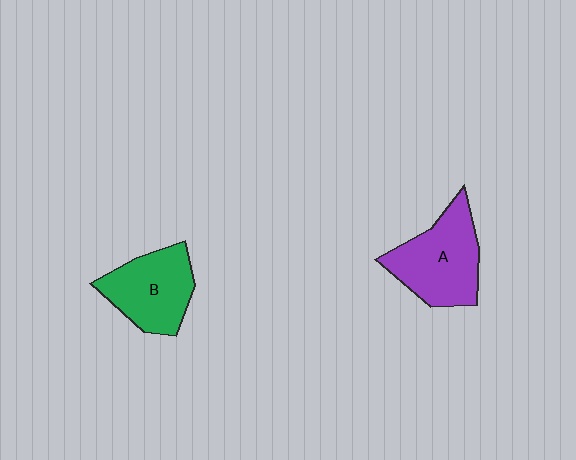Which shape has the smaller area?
Shape B (green).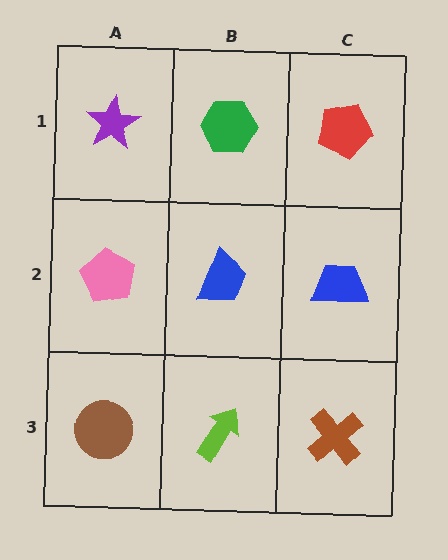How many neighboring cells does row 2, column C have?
3.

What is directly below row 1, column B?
A blue trapezoid.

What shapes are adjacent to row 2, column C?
A red pentagon (row 1, column C), a brown cross (row 3, column C), a blue trapezoid (row 2, column B).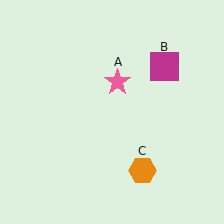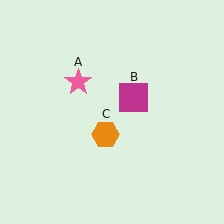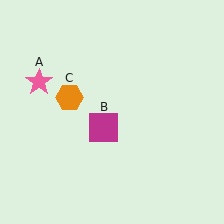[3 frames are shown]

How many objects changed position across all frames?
3 objects changed position: pink star (object A), magenta square (object B), orange hexagon (object C).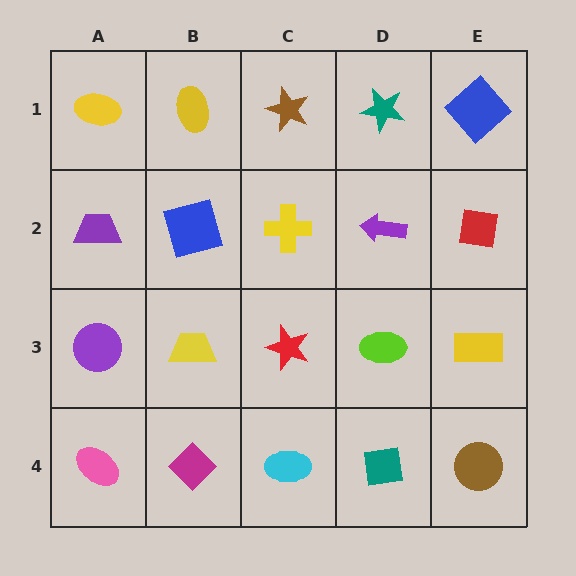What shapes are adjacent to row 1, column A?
A purple trapezoid (row 2, column A), a yellow ellipse (row 1, column B).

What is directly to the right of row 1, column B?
A brown star.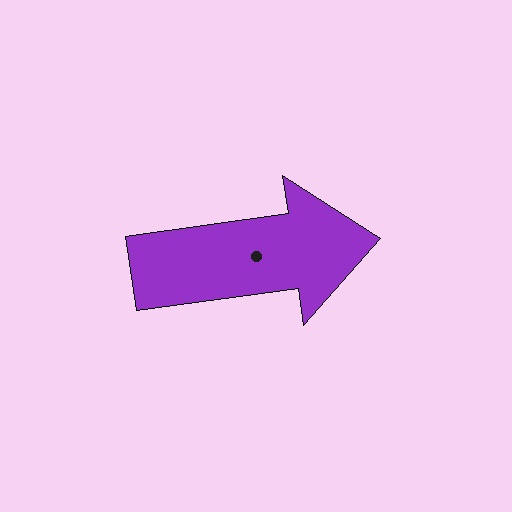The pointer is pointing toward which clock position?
Roughly 3 o'clock.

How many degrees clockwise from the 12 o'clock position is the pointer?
Approximately 82 degrees.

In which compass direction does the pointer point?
East.